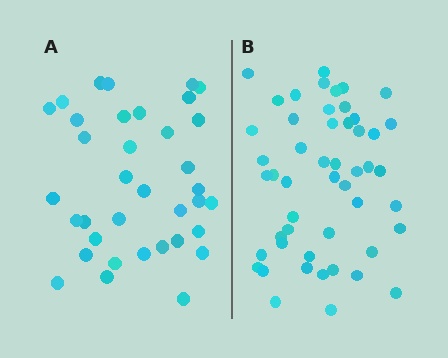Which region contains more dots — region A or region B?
Region B (the right region) has more dots.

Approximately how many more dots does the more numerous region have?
Region B has approximately 15 more dots than region A.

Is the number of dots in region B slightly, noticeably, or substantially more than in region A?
Region B has noticeably more, but not dramatically so. The ratio is roughly 1.4 to 1.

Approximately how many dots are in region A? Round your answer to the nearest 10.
About 40 dots. (The exact count is 36, which rounds to 40.)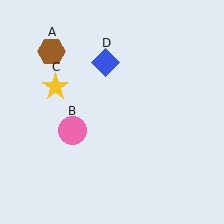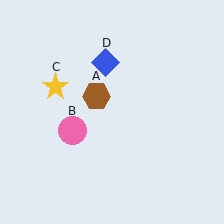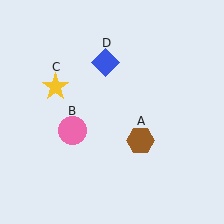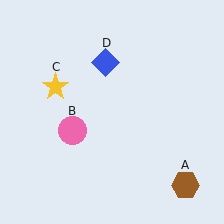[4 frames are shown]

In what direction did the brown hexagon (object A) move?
The brown hexagon (object A) moved down and to the right.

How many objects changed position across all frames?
1 object changed position: brown hexagon (object A).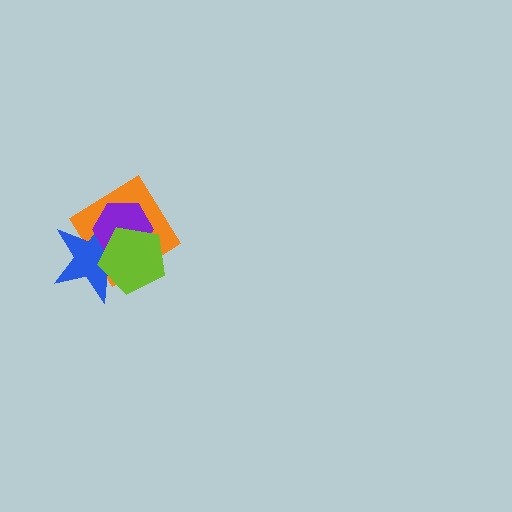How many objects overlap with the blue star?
3 objects overlap with the blue star.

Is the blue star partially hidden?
Yes, it is partially covered by another shape.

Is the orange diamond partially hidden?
Yes, it is partially covered by another shape.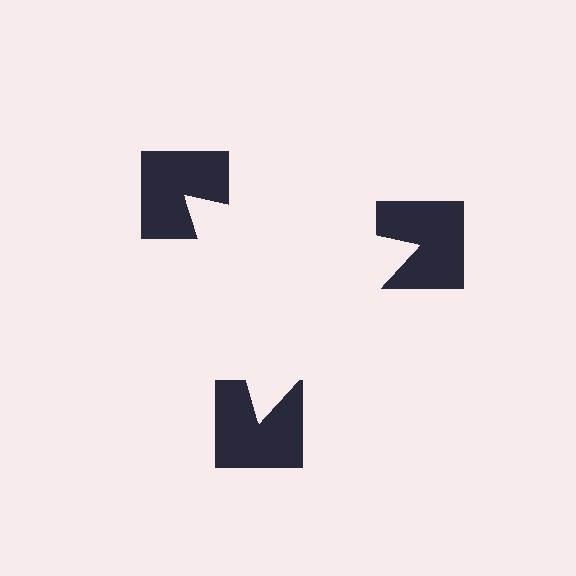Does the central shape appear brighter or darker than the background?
It typically appears slightly brighter than the background, even though no actual brightness change is drawn.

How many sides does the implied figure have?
3 sides.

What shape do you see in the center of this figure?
An illusory triangle — its edges are inferred from the aligned wedge cuts in the notched squares, not physically drawn.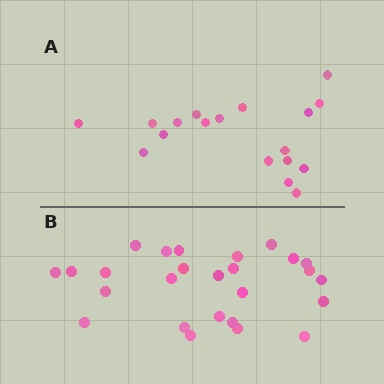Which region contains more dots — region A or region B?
Region B (the bottom region) has more dots.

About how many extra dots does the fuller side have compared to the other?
Region B has roughly 8 or so more dots than region A.